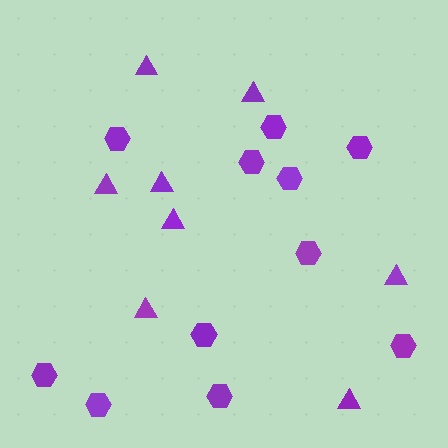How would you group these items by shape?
There are 2 groups: one group of triangles (8) and one group of hexagons (11).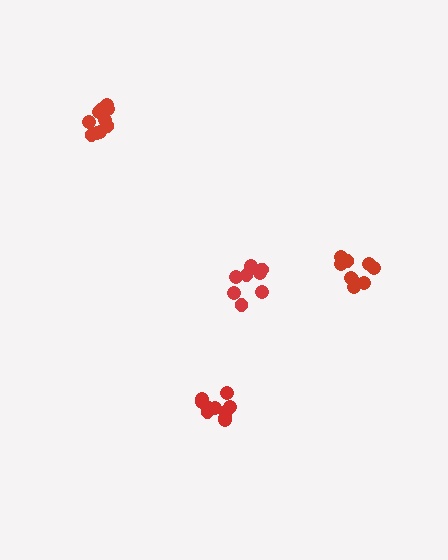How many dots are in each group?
Group 1: 10 dots, Group 2: 10 dots, Group 3: 9 dots, Group 4: 8 dots (37 total).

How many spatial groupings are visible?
There are 4 spatial groupings.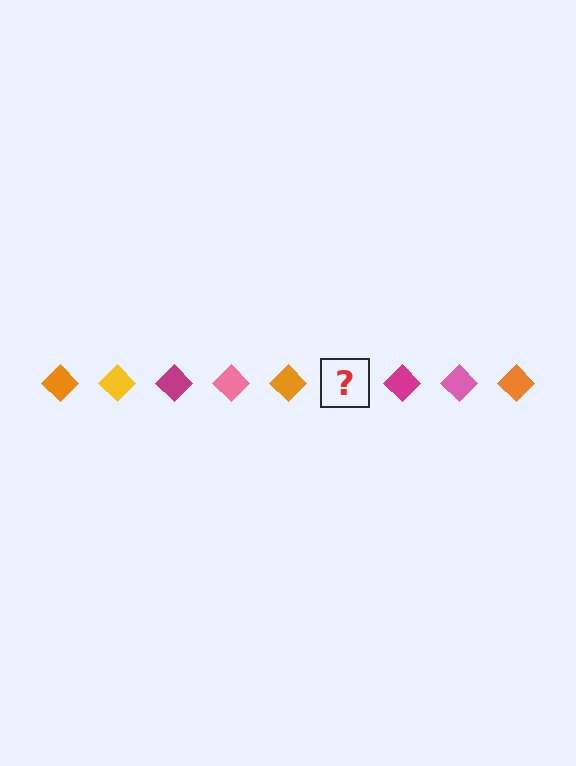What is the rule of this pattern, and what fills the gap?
The rule is that the pattern cycles through orange, yellow, magenta, pink diamonds. The gap should be filled with a yellow diamond.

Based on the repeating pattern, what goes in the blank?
The blank should be a yellow diamond.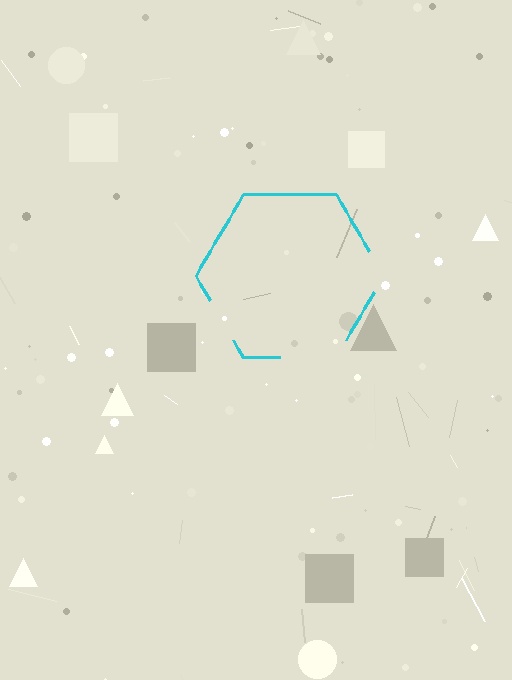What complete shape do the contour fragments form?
The contour fragments form a hexagon.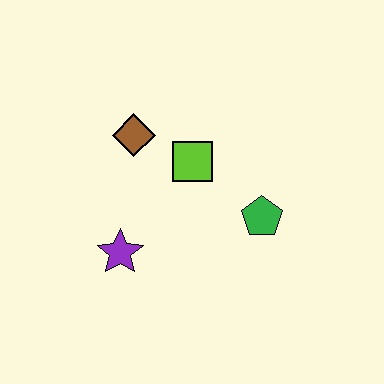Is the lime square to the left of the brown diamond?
No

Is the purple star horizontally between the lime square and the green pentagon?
No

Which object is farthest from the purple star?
The green pentagon is farthest from the purple star.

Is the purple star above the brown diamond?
No